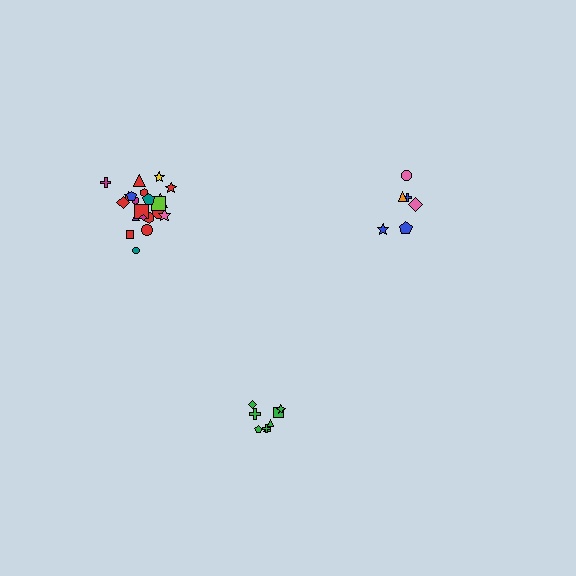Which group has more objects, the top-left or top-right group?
The top-left group.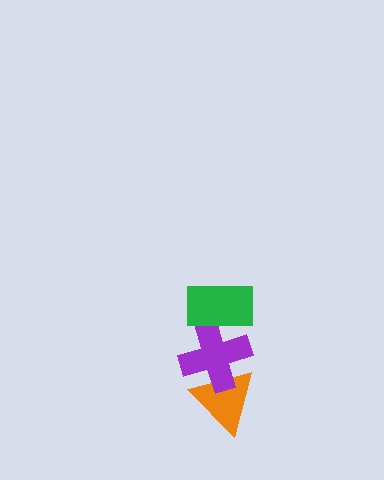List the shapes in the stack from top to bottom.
From top to bottom: the green rectangle, the purple cross, the orange triangle.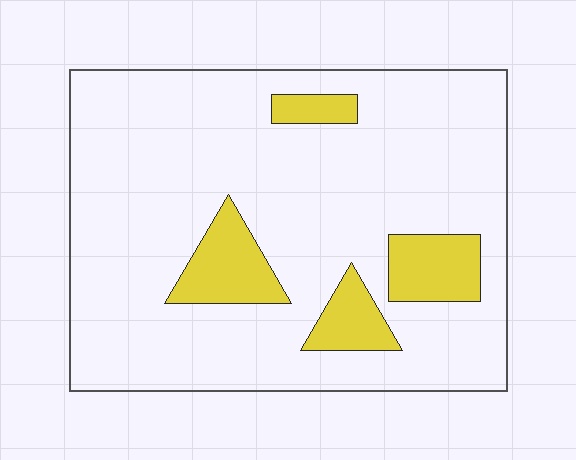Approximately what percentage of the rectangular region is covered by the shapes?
Approximately 15%.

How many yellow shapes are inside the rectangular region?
4.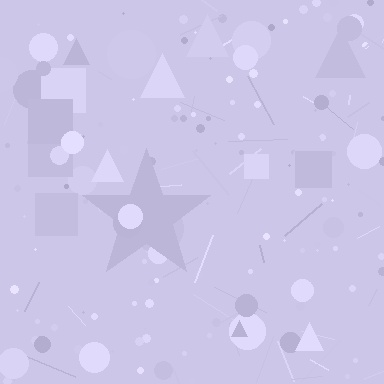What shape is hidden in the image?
A star is hidden in the image.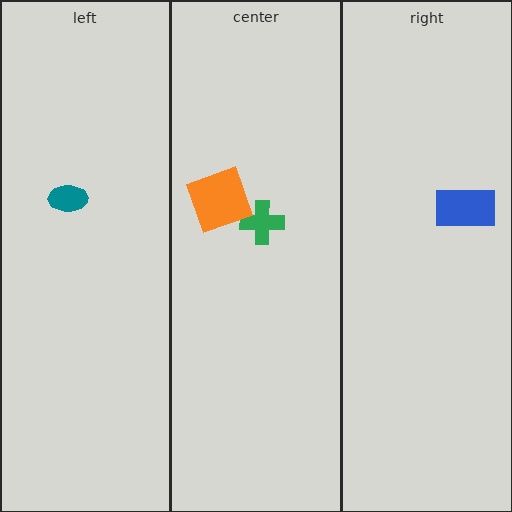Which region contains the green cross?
The center region.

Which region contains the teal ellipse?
The left region.